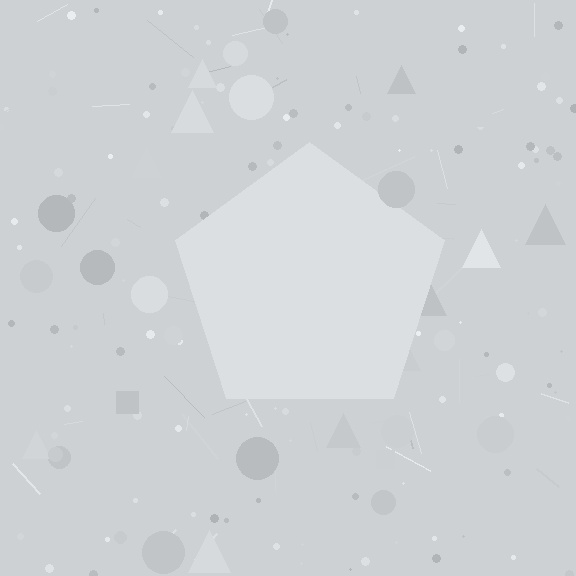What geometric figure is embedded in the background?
A pentagon is embedded in the background.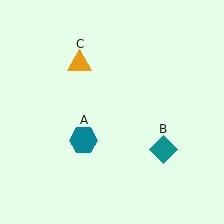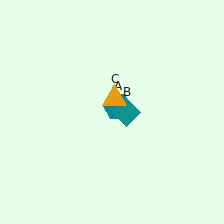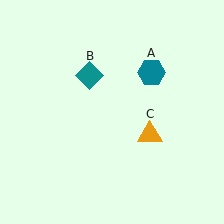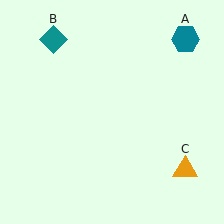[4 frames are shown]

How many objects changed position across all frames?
3 objects changed position: teal hexagon (object A), teal diamond (object B), orange triangle (object C).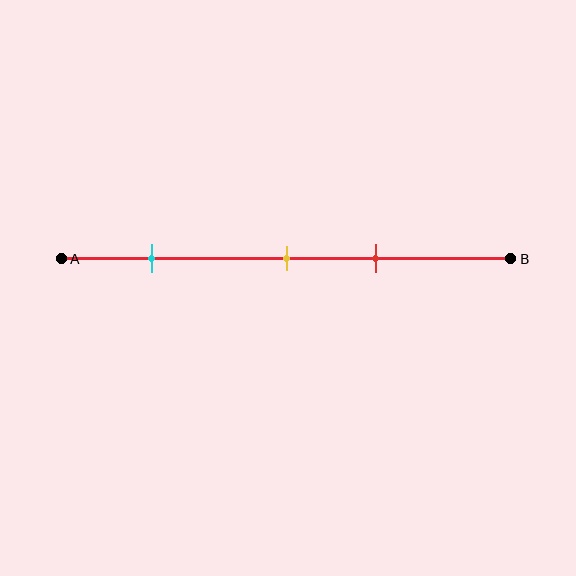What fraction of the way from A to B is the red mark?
The red mark is approximately 70% (0.7) of the way from A to B.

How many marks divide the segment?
There are 3 marks dividing the segment.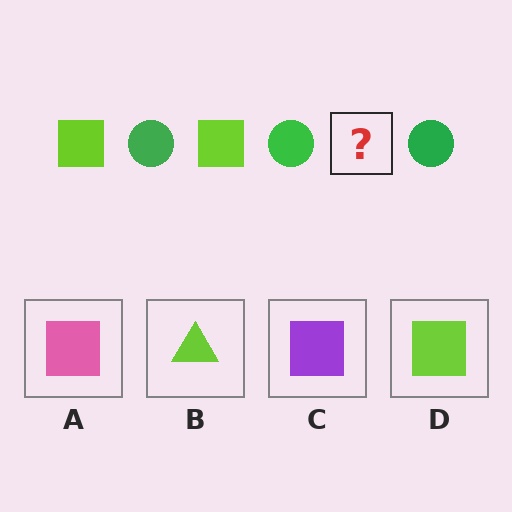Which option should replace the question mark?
Option D.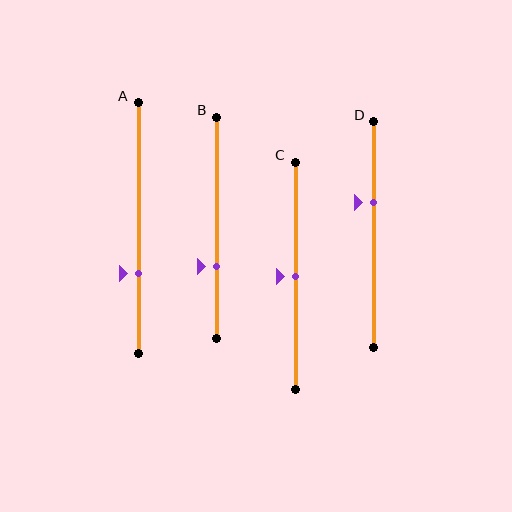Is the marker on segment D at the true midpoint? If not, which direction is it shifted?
No, the marker on segment D is shifted upward by about 14% of the segment length.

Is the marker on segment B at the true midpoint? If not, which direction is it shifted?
No, the marker on segment B is shifted downward by about 17% of the segment length.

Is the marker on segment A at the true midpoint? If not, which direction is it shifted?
No, the marker on segment A is shifted downward by about 18% of the segment length.